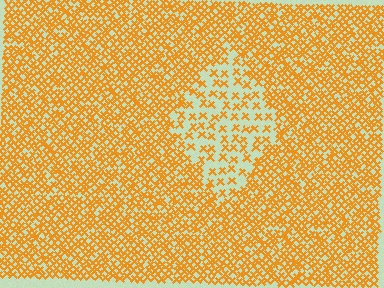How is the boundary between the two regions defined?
The boundary is defined by a change in element density (approximately 2.4x ratio). All elements are the same color, size, and shape.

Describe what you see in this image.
The image contains small orange elements arranged at two different densities. A diamond-shaped region is visible where the elements are less densely packed than the surrounding area.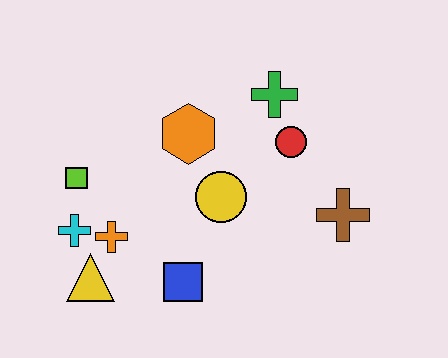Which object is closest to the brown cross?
The red circle is closest to the brown cross.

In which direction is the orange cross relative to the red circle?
The orange cross is to the left of the red circle.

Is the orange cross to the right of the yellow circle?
No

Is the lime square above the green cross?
No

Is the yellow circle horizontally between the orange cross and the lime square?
No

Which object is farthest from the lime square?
The brown cross is farthest from the lime square.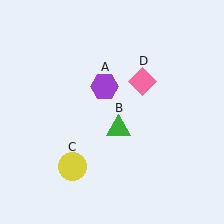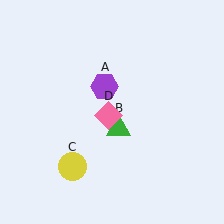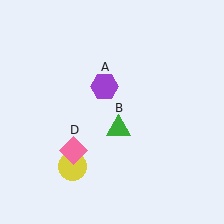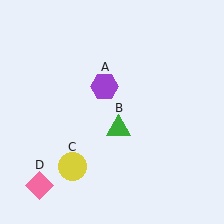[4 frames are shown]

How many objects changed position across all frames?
1 object changed position: pink diamond (object D).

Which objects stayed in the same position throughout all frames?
Purple hexagon (object A) and green triangle (object B) and yellow circle (object C) remained stationary.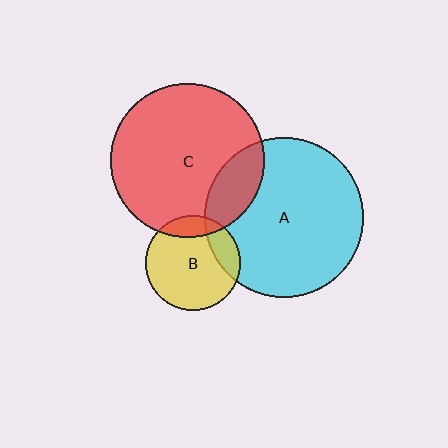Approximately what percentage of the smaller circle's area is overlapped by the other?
Approximately 20%.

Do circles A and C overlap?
Yes.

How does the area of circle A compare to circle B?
Approximately 2.8 times.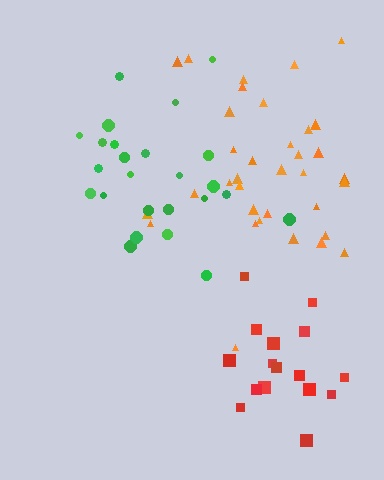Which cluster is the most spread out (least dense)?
Orange.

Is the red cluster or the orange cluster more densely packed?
Red.